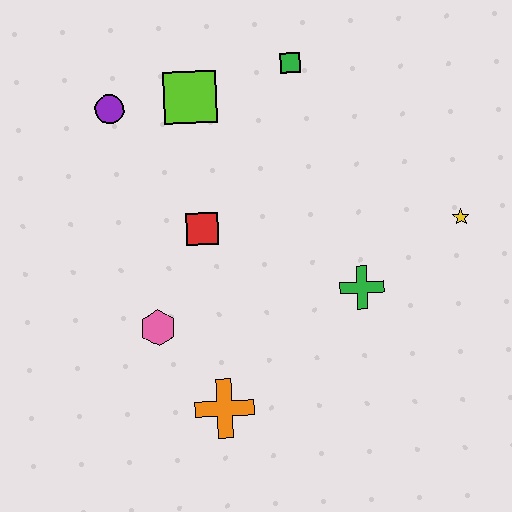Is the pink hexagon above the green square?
No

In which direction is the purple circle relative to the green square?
The purple circle is to the left of the green square.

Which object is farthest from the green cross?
The purple circle is farthest from the green cross.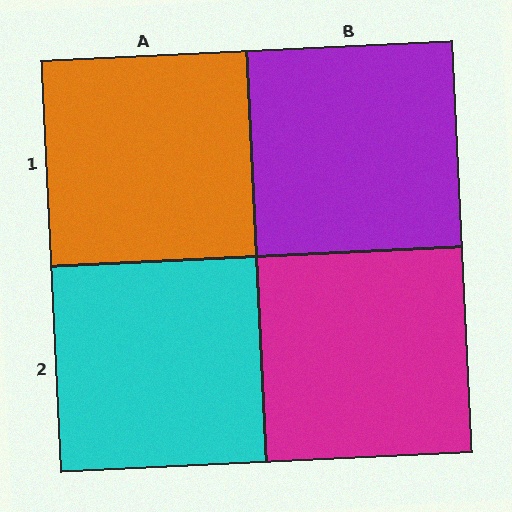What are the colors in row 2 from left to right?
Cyan, magenta.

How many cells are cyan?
1 cell is cyan.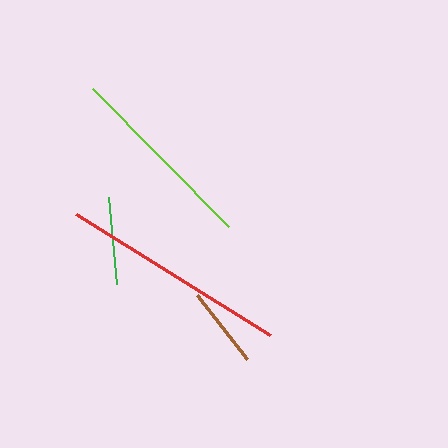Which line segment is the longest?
The red line is the longest at approximately 228 pixels.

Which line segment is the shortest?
The brown line is the shortest at approximately 81 pixels.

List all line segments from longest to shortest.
From longest to shortest: red, lime, green, brown.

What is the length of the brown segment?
The brown segment is approximately 81 pixels long.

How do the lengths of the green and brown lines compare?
The green and brown lines are approximately the same length.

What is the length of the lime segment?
The lime segment is approximately 193 pixels long.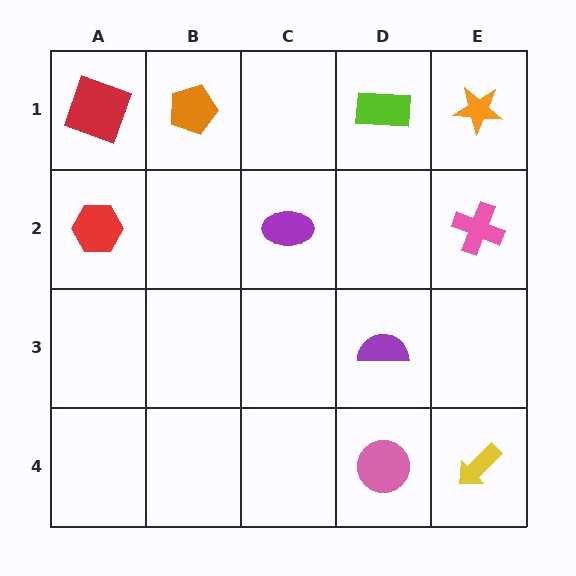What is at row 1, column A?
A red square.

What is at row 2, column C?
A purple ellipse.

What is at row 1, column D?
A lime rectangle.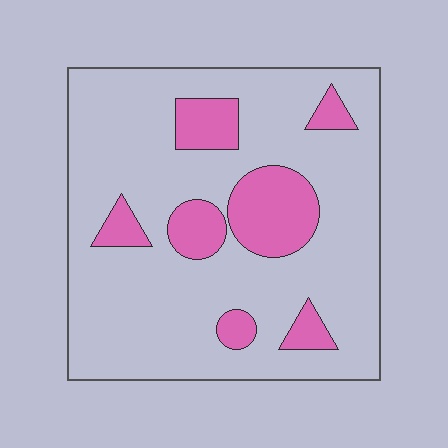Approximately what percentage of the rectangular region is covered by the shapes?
Approximately 20%.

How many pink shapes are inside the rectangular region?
7.